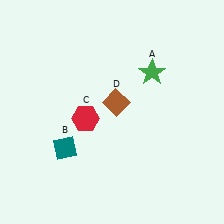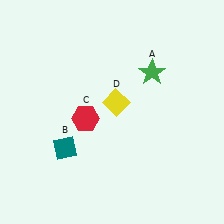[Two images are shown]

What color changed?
The diamond (D) changed from brown in Image 1 to yellow in Image 2.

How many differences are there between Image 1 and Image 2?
There is 1 difference between the two images.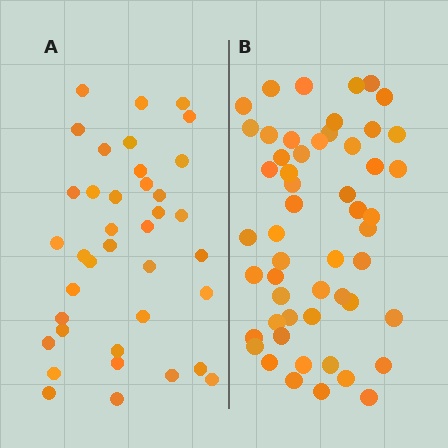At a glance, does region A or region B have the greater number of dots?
Region B (the right region) has more dots.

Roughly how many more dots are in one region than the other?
Region B has approximately 15 more dots than region A.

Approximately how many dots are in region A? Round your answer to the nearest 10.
About 40 dots. (The exact count is 38, which rounds to 40.)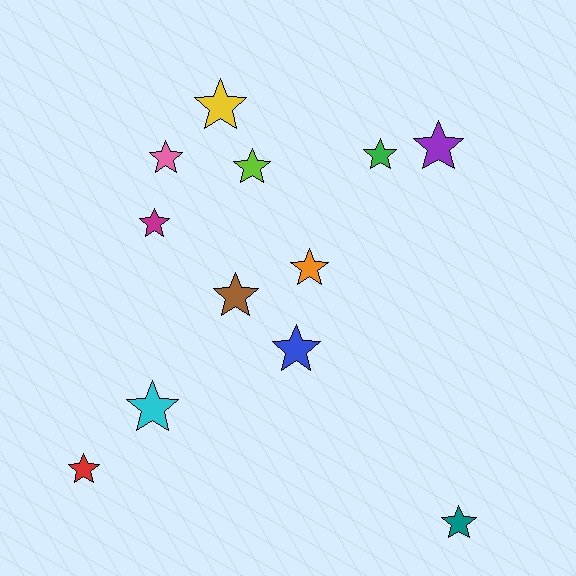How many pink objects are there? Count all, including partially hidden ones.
There is 1 pink object.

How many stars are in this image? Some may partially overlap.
There are 12 stars.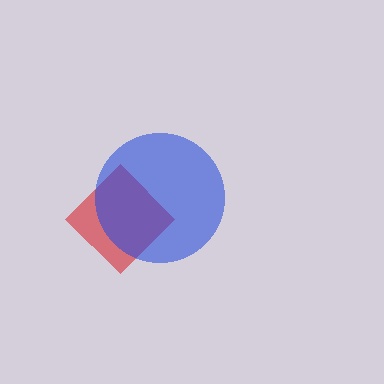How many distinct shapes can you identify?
There are 2 distinct shapes: a red diamond, a blue circle.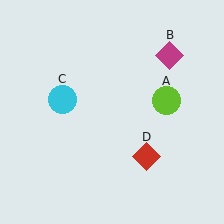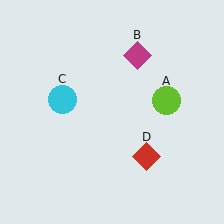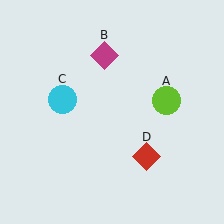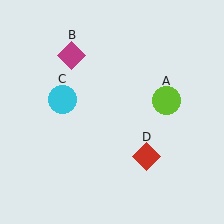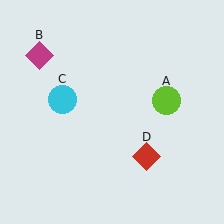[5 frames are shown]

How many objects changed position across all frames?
1 object changed position: magenta diamond (object B).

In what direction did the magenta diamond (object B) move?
The magenta diamond (object B) moved left.